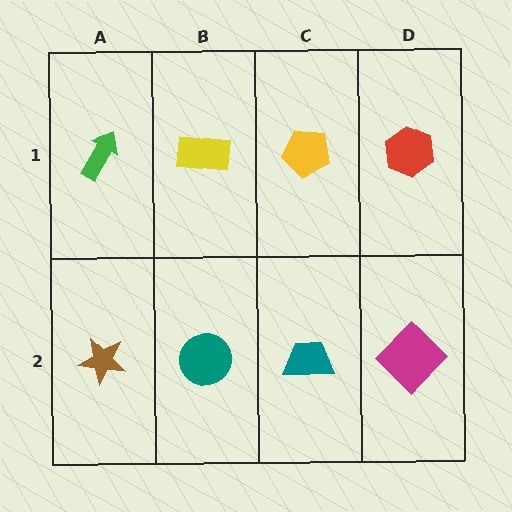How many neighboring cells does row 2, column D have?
2.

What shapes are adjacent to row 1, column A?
A brown star (row 2, column A), a yellow rectangle (row 1, column B).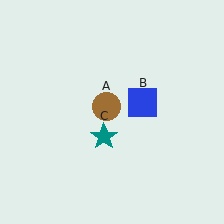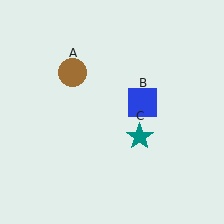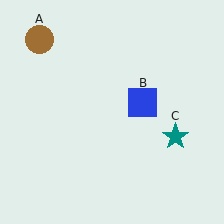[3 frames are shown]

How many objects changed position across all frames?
2 objects changed position: brown circle (object A), teal star (object C).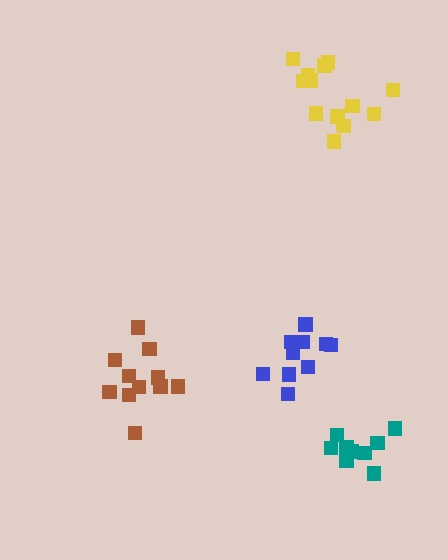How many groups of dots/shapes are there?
There are 4 groups.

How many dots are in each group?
Group 1: 9 dots, Group 2: 10 dots, Group 3: 11 dots, Group 4: 14 dots (44 total).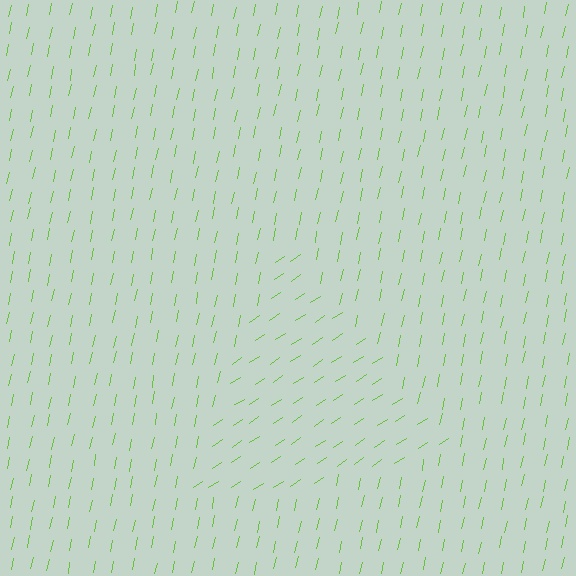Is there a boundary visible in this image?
Yes, there is a texture boundary formed by a change in line orientation.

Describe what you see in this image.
The image is filled with small lime line segments. A triangle region in the image has lines oriented differently from the surrounding lines, creating a visible texture boundary.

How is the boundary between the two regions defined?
The boundary is defined purely by a change in line orientation (approximately 45 degrees difference). All lines are the same color and thickness.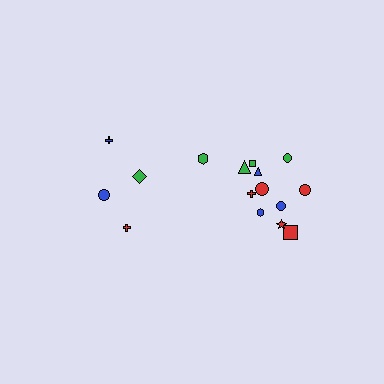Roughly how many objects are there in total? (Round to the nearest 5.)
Roughly 15 objects in total.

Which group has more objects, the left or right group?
The right group.